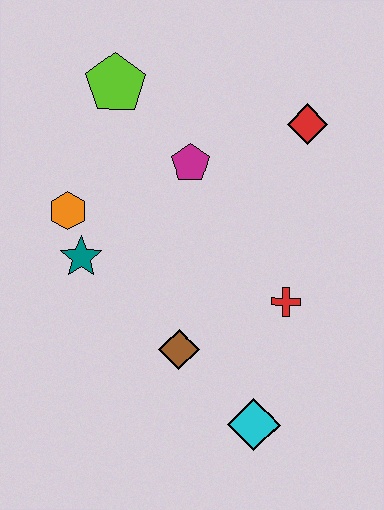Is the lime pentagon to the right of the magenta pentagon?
No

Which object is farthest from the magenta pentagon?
The cyan diamond is farthest from the magenta pentagon.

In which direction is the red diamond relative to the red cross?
The red diamond is above the red cross.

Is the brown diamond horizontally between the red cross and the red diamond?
No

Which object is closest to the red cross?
The brown diamond is closest to the red cross.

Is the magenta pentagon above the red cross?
Yes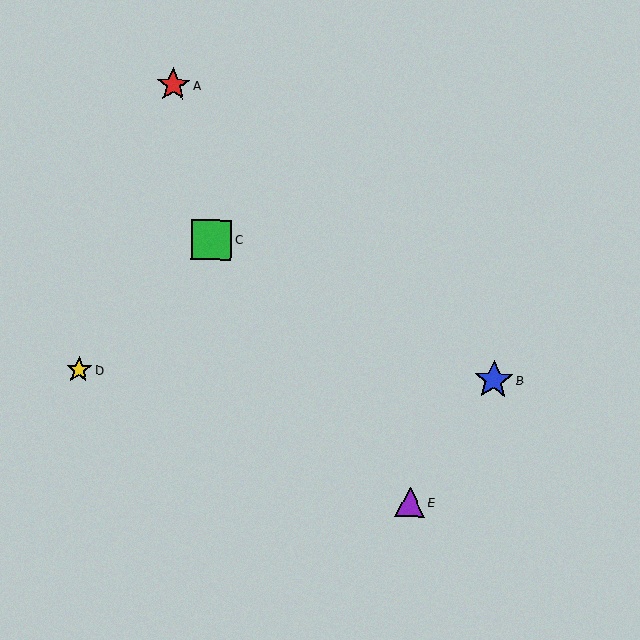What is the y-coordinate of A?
Object A is at y≈85.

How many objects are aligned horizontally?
2 objects (B, D) are aligned horizontally.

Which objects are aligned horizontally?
Objects B, D are aligned horizontally.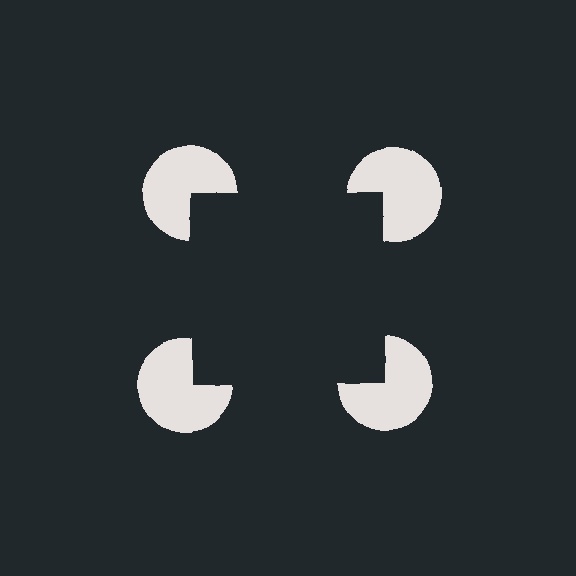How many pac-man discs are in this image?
There are 4 — one at each vertex of the illusory square.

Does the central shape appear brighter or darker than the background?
It typically appears slightly darker than the background, even though no actual brightness change is drawn.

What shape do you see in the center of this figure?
An illusory square — its edges are inferred from the aligned wedge cuts in the pac-man discs, not physically drawn.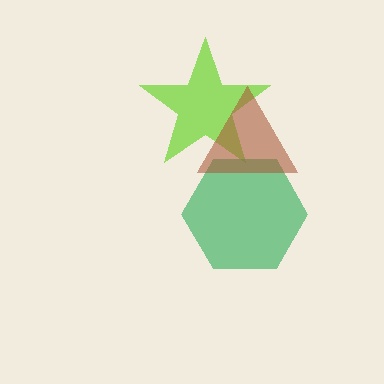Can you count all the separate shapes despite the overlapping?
Yes, there are 3 separate shapes.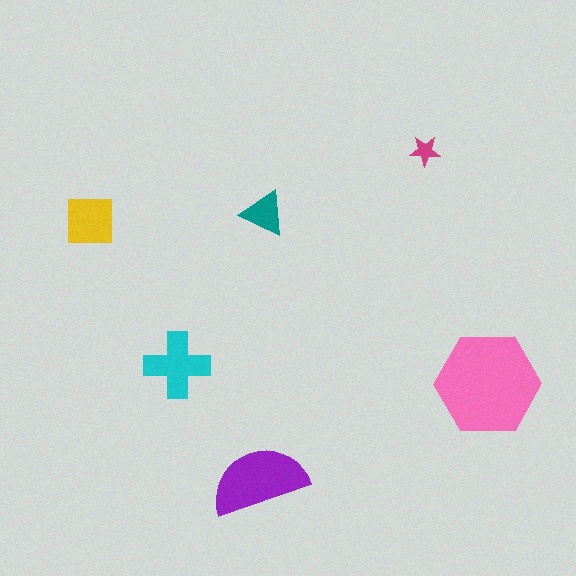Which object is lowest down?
The purple semicircle is bottommost.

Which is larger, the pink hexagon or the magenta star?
The pink hexagon.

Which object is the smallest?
The magenta star.